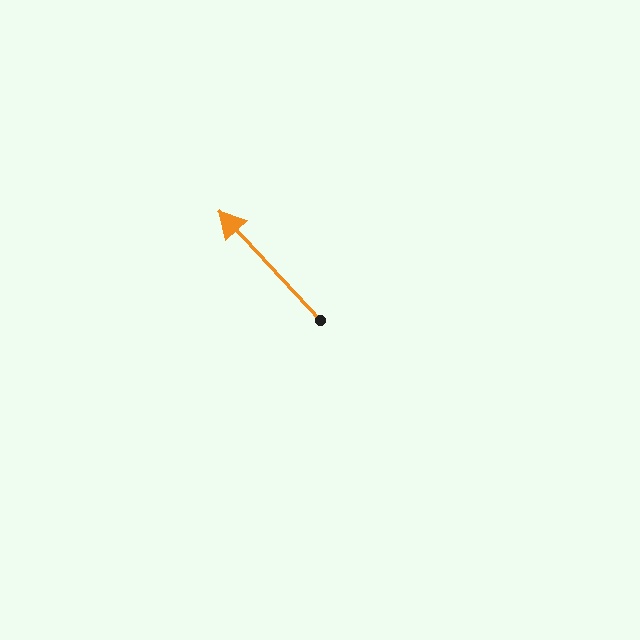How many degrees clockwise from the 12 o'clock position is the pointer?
Approximately 317 degrees.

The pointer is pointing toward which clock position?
Roughly 11 o'clock.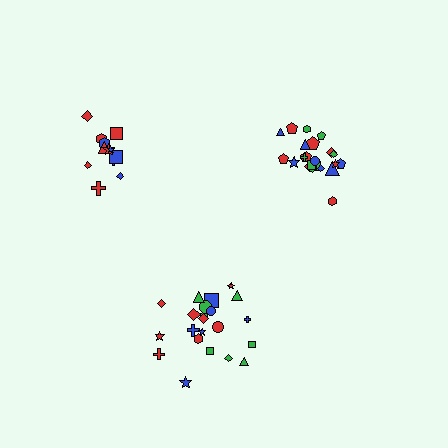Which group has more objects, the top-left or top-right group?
The top-right group.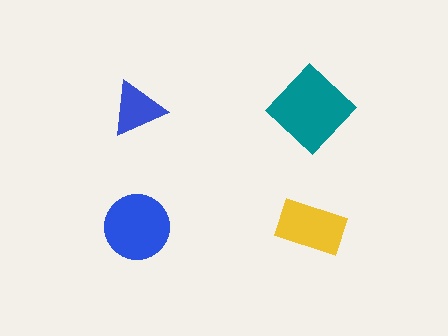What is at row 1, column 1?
A blue triangle.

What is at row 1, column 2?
A teal diamond.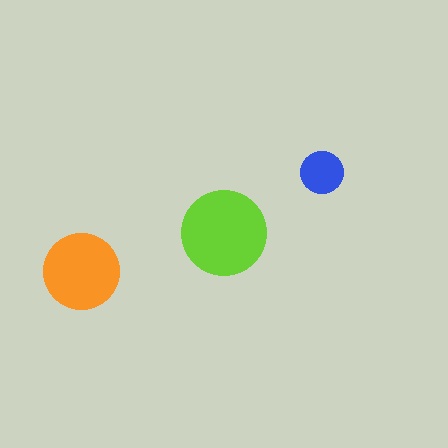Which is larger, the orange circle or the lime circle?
The lime one.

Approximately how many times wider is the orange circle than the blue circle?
About 2 times wider.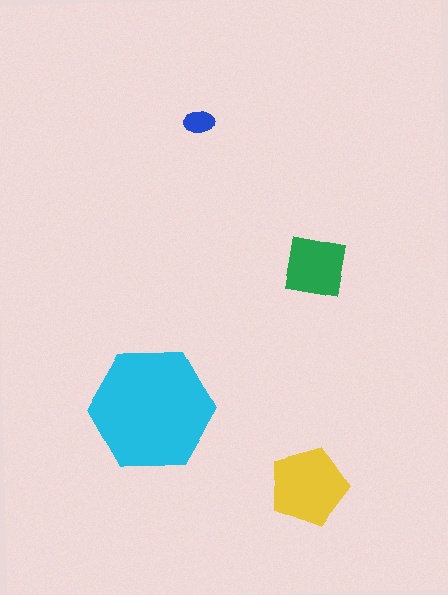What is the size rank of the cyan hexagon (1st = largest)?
1st.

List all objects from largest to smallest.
The cyan hexagon, the yellow pentagon, the green square, the blue ellipse.